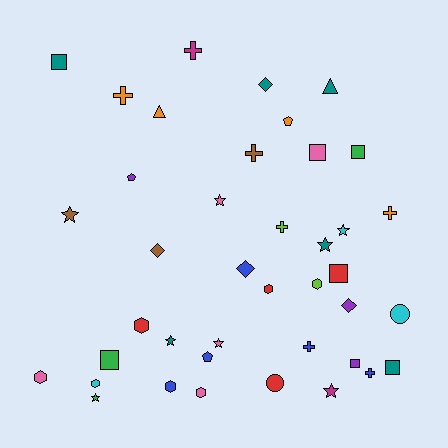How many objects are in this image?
There are 40 objects.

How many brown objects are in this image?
There are 3 brown objects.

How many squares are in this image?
There are 7 squares.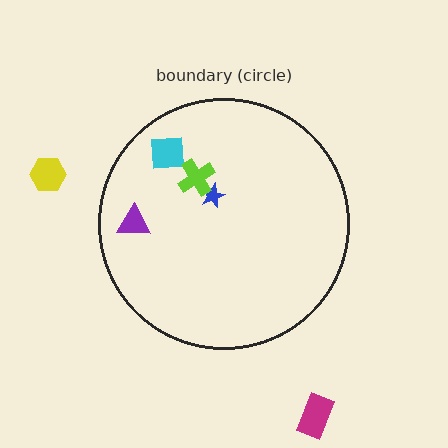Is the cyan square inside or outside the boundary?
Inside.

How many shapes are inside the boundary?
4 inside, 2 outside.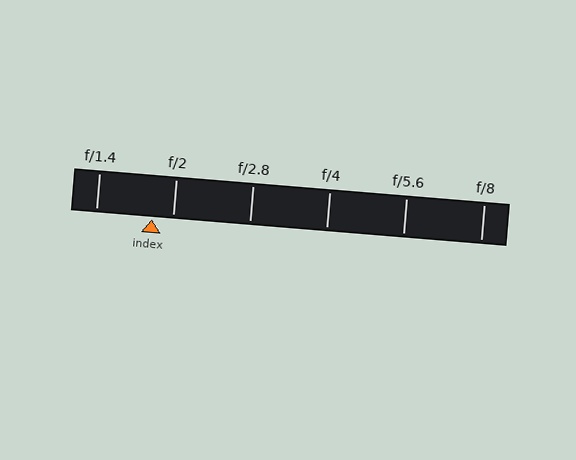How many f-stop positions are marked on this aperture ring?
There are 6 f-stop positions marked.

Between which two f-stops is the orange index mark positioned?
The index mark is between f/1.4 and f/2.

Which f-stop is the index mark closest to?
The index mark is closest to f/2.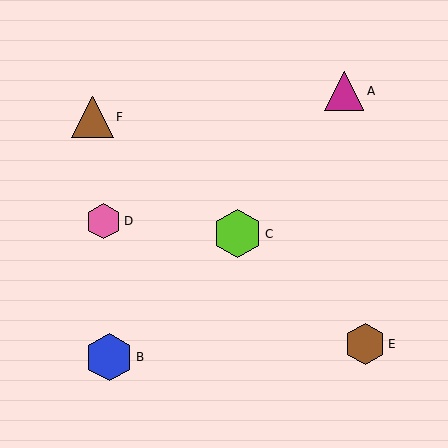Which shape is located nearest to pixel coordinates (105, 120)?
The brown triangle (labeled F) at (93, 117) is nearest to that location.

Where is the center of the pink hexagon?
The center of the pink hexagon is at (103, 221).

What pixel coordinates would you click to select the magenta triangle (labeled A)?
Click at (344, 91) to select the magenta triangle A.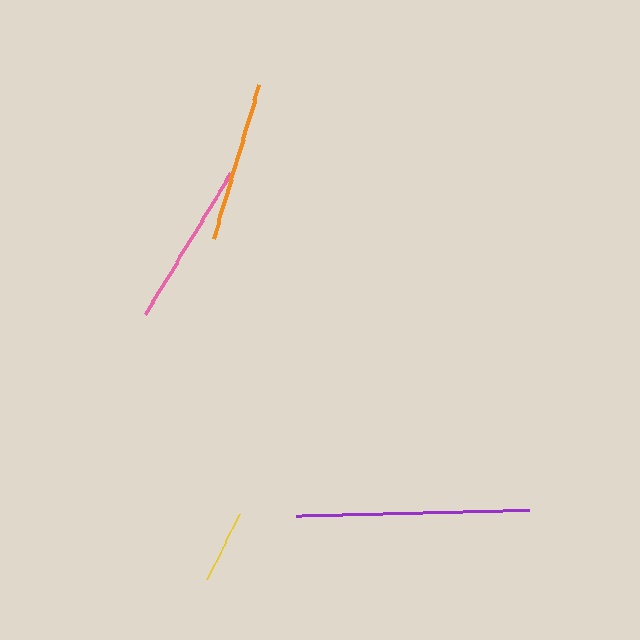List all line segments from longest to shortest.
From longest to shortest: purple, pink, orange, yellow.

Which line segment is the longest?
The purple line is the longest at approximately 233 pixels.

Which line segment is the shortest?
The yellow line is the shortest at approximately 73 pixels.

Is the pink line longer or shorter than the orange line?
The pink line is longer than the orange line.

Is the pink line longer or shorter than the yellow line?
The pink line is longer than the yellow line.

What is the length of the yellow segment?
The yellow segment is approximately 73 pixels long.